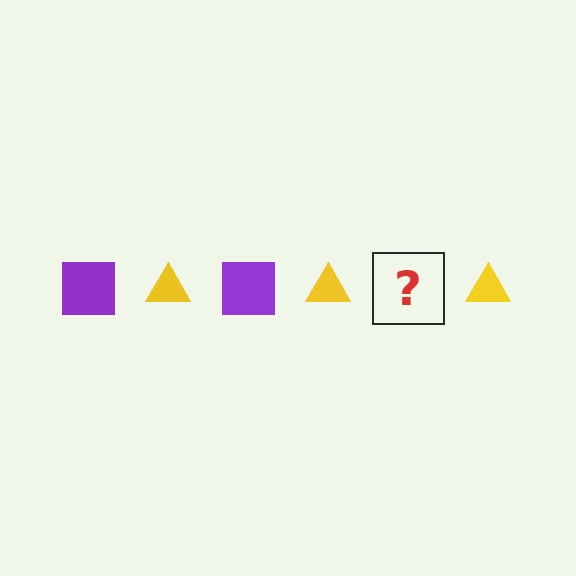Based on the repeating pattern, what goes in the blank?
The blank should be a purple square.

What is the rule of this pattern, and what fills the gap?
The rule is that the pattern alternates between purple square and yellow triangle. The gap should be filled with a purple square.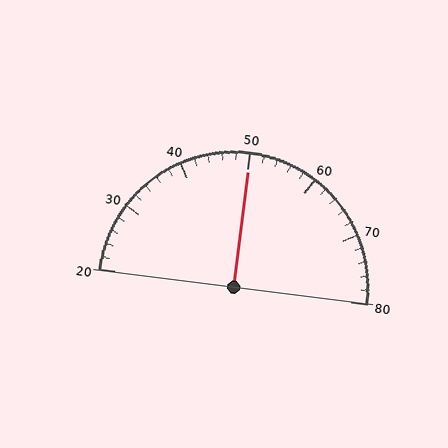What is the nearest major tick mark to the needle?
The nearest major tick mark is 50.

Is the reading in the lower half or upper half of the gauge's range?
The reading is in the upper half of the range (20 to 80).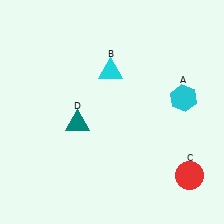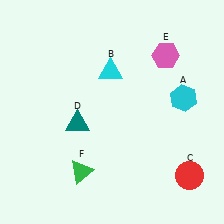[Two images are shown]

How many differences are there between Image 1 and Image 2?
There are 2 differences between the two images.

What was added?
A pink hexagon (E), a green triangle (F) were added in Image 2.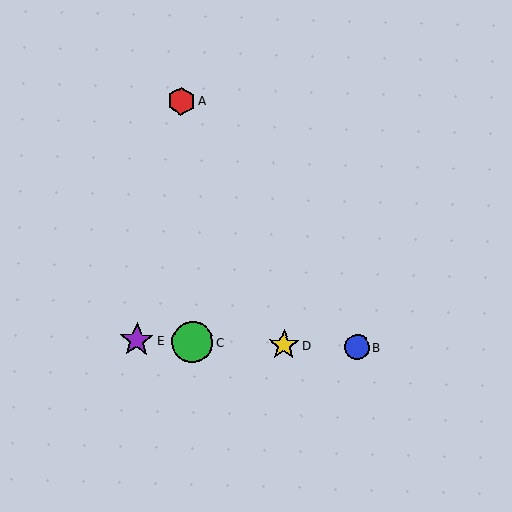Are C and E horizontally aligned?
Yes, both are at y≈342.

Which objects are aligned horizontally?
Objects B, C, D, E are aligned horizontally.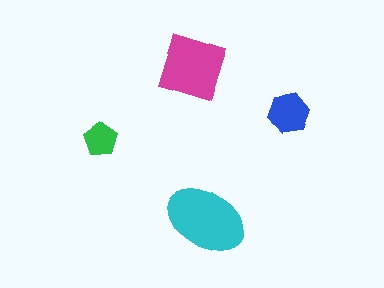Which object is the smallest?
The green pentagon.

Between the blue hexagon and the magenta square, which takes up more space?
The magenta square.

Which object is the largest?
The cyan ellipse.